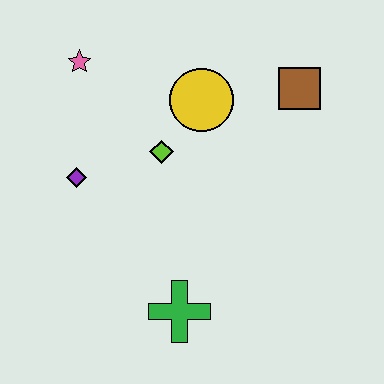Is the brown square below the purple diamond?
No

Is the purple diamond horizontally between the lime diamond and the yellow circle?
No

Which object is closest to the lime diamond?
The yellow circle is closest to the lime diamond.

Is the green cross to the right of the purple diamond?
Yes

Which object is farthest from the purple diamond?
The brown square is farthest from the purple diamond.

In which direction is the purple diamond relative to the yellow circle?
The purple diamond is to the left of the yellow circle.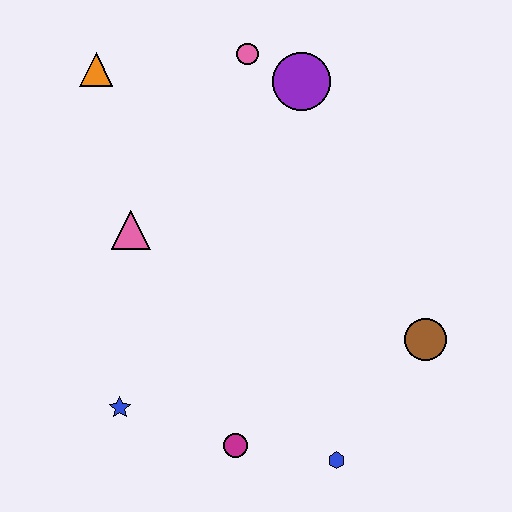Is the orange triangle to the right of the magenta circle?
No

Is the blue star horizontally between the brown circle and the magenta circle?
No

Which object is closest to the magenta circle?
The blue hexagon is closest to the magenta circle.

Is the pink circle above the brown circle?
Yes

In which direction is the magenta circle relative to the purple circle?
The magenta circle is below the purple circle.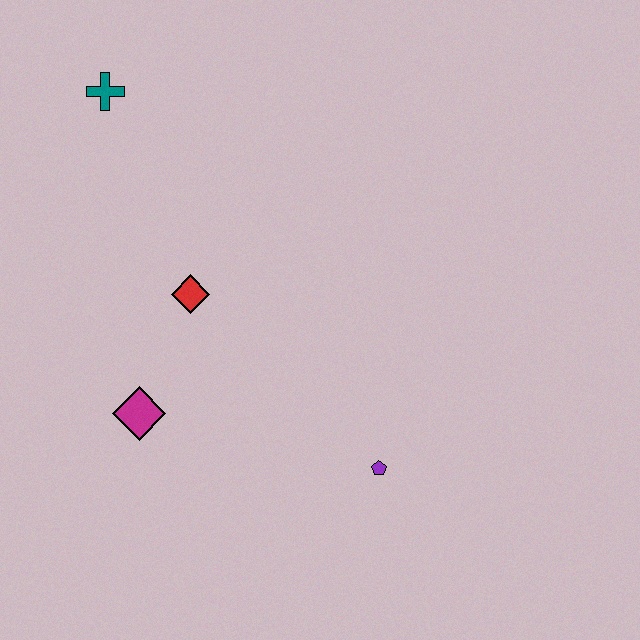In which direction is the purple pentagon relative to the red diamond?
The purple pentagon is to the right of the red diamond.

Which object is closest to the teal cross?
The red diamond is closest to the teal cross.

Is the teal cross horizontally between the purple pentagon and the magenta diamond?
No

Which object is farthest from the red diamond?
The purple pentagon is farthest from the red diamond.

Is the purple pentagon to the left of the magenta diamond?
No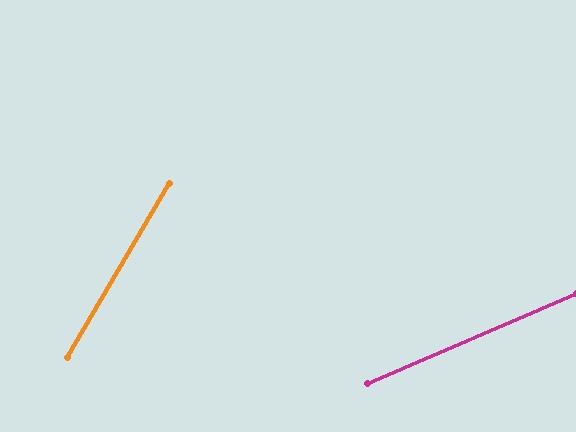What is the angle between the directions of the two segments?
Approximately 37 degrees.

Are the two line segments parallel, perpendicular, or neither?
Neither parallel nor perpendicular — they differ by about 37°.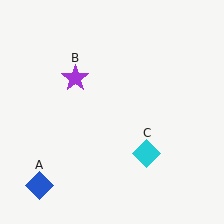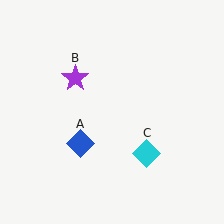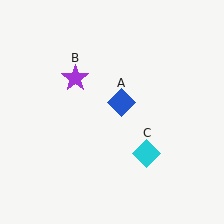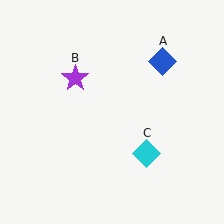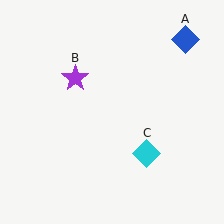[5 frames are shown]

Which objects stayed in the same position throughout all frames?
Purple star (object B) and cyan diamond (object C) remained stationary.